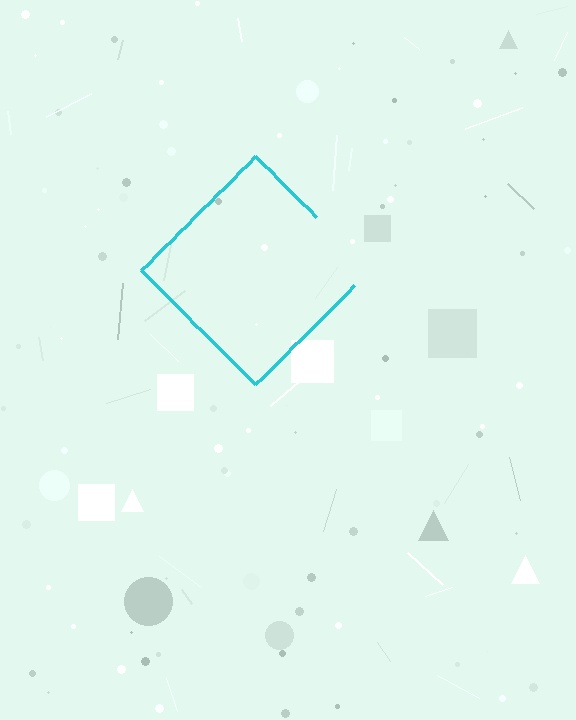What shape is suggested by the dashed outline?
The dashed outline suggests a diamond.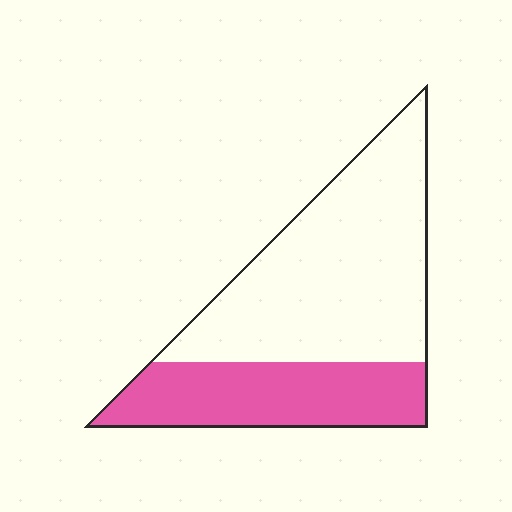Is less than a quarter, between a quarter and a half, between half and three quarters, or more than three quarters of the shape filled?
Between a quarter and a half.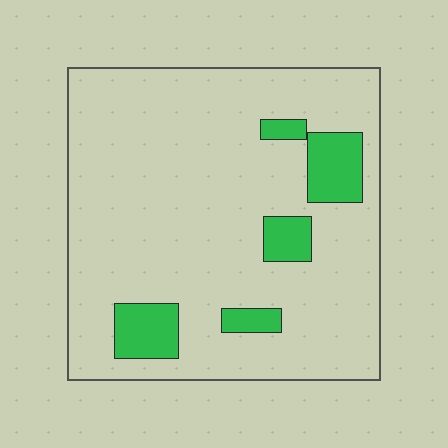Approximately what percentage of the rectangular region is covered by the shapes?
Approximately 15%.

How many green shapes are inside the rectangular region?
5.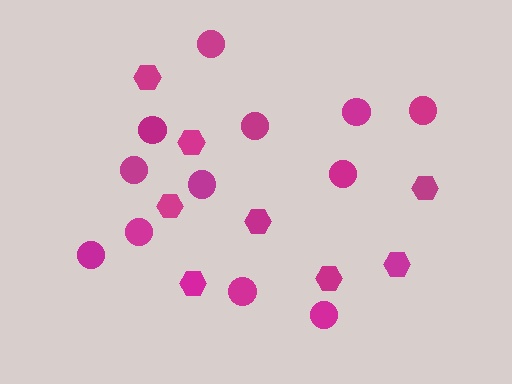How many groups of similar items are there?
There are 2 groups: one group of hexagons (8) and one group of circles (12).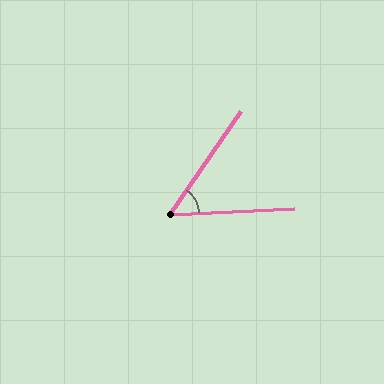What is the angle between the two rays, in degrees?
Approximately 52 degrees.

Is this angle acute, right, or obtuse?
It is acute.